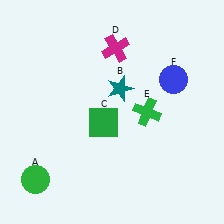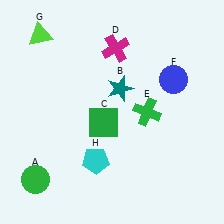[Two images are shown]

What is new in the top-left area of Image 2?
A lime triangle (G) was added in the top-left area of Image 2.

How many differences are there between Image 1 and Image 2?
There are 2 differences between the two images.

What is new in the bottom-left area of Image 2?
A cyan pentagon (H) was added in the bottom-left area of Image 2.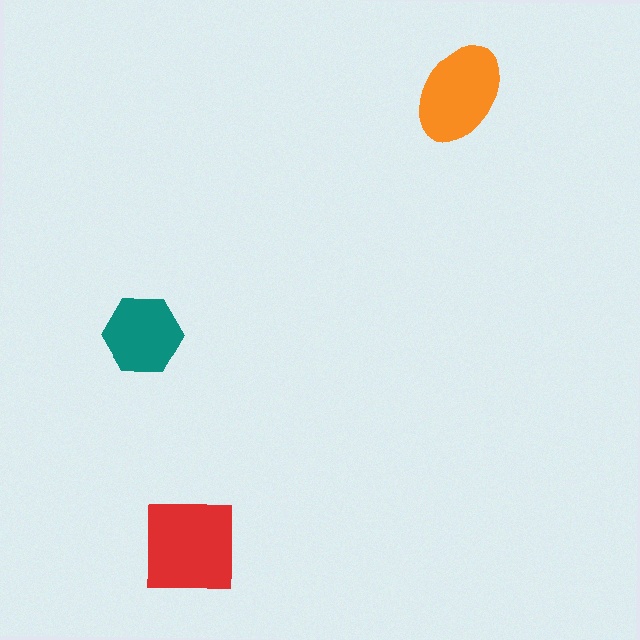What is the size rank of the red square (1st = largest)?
1st.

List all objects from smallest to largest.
The teal hexagon, the orange ellipse, the red square.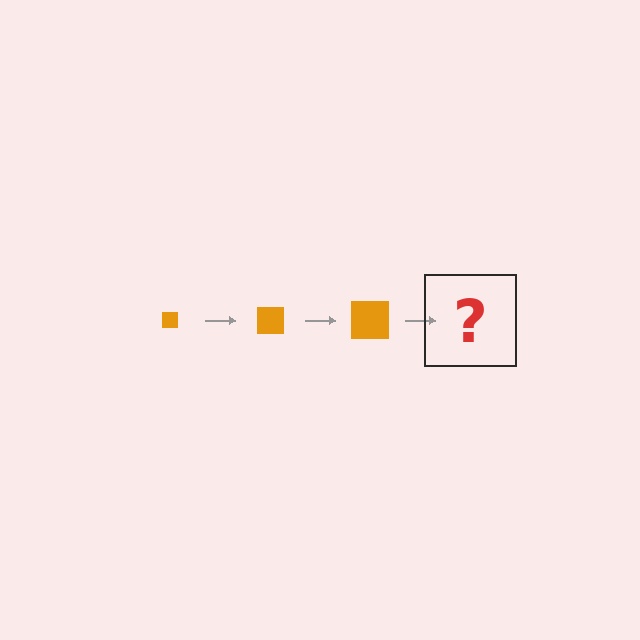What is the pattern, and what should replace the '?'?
The pattern is that the square gets progressively larger each step. The '?' should be an orange square, larger than the previous one.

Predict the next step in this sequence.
The next step is an orange square, larger than the previous one.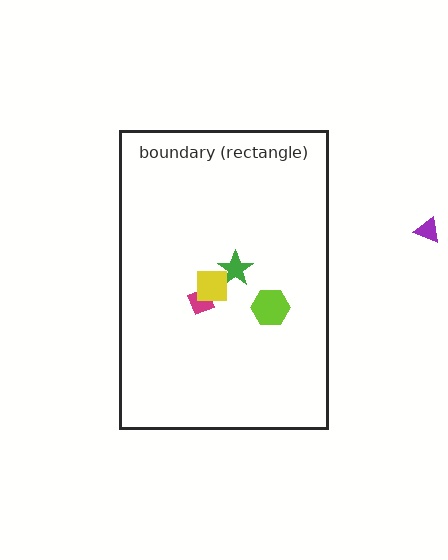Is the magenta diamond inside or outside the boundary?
Inside.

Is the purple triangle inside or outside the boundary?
Outside.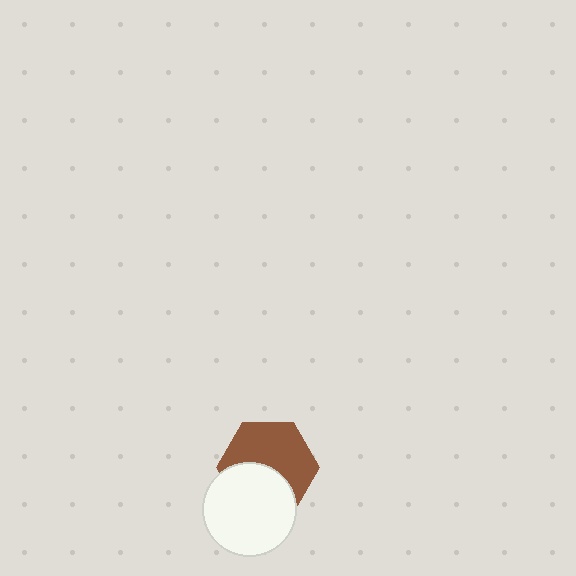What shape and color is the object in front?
The object in front is a white circle.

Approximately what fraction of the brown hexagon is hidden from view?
Roughly 41% of the brown hexagon is hidden behind the white circle.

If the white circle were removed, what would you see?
You would see the complete brown hexagon.